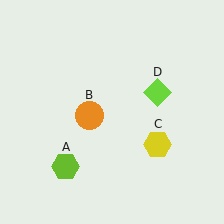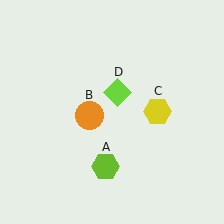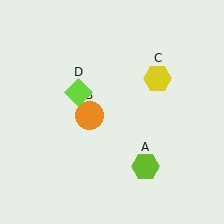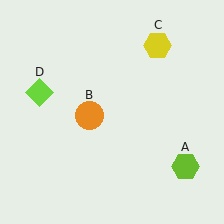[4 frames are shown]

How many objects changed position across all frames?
3 objects changed position: lime hexagon (object A), yellow hexagon (object C), lime diamond (object D).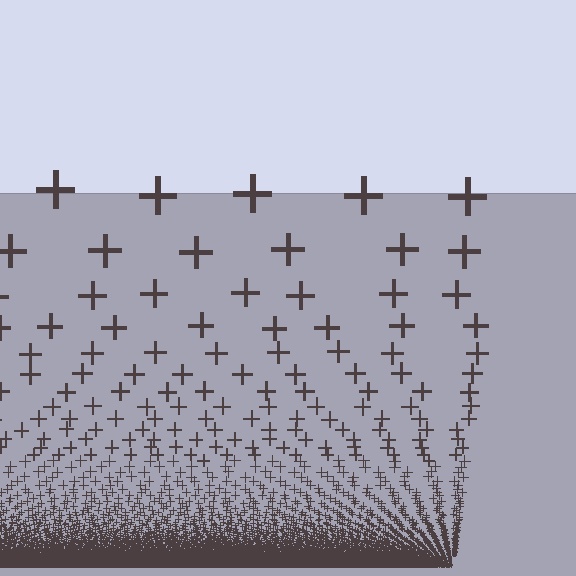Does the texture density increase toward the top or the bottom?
Density increases toward the bottom.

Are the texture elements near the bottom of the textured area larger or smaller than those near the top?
Smaller. The gradient is inverted — elements near the bottom are smaller and denser.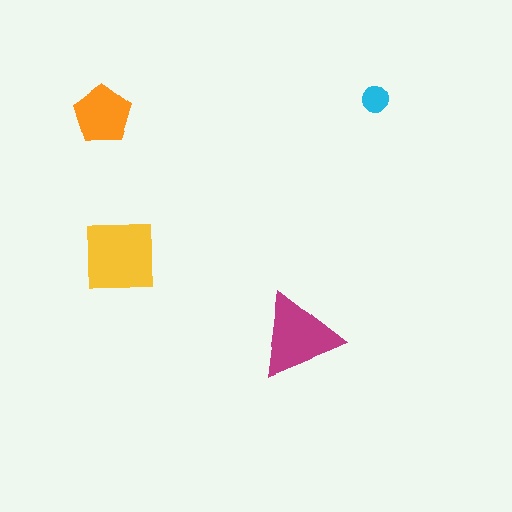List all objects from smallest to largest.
The cyan circle, the orange pentagon, the magenta triangle, the yellow square.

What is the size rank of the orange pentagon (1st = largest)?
3rd.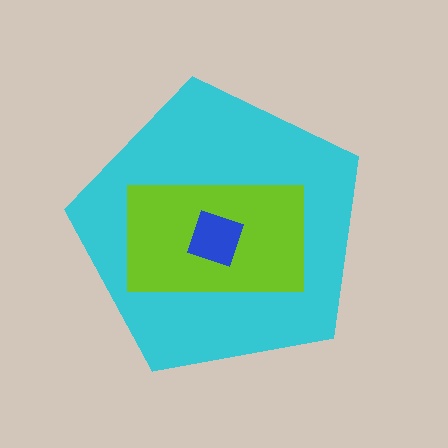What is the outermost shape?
The cyan pentagon.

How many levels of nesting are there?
3.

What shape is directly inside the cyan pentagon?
The lime rectangle.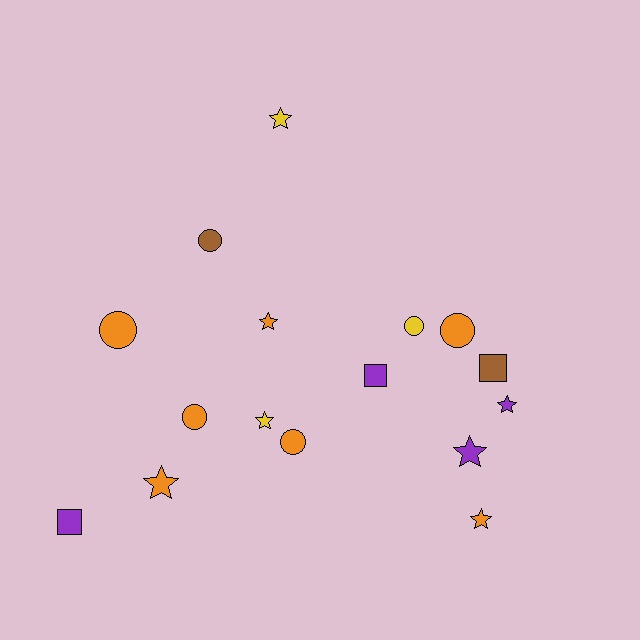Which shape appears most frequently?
Star, with 7 objects.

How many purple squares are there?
There are 2 purple squares.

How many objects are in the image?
There are 16 objects.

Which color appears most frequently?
Orange, with 7 objects.